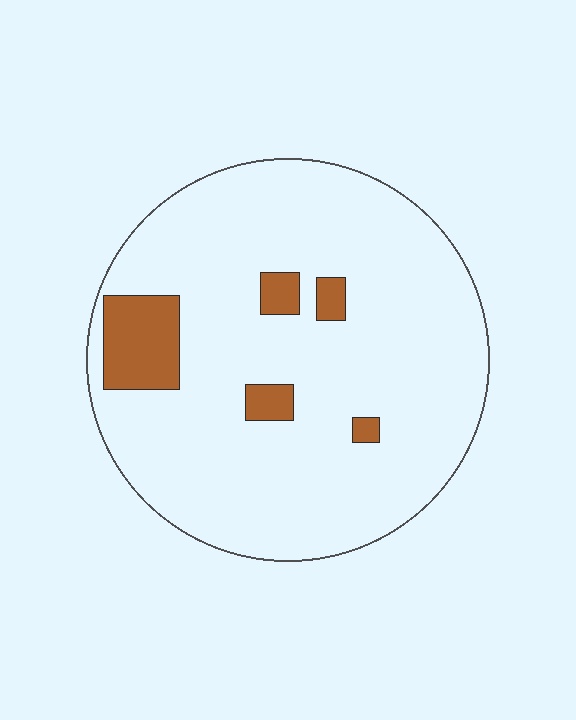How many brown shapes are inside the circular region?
5.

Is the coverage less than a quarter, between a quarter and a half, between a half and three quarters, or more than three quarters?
Less than a quarter.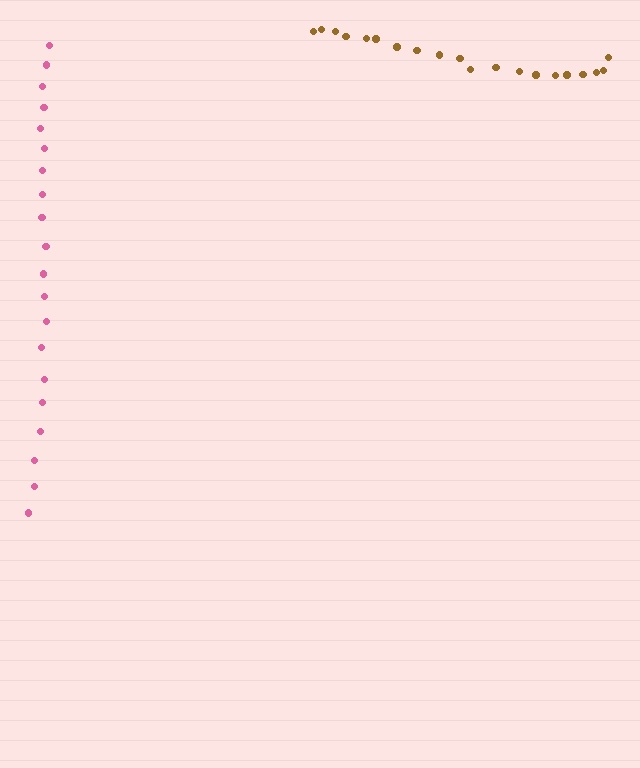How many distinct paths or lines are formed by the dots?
There are 2 distinct paths.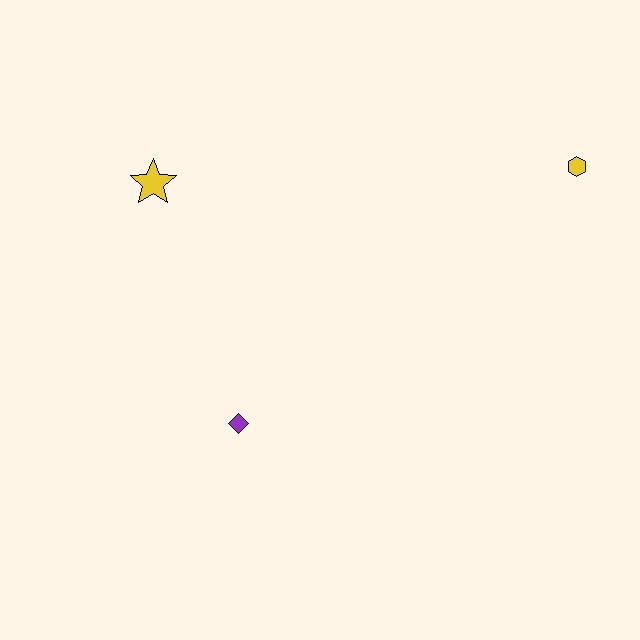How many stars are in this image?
There is 1 star.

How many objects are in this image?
There are 3 objects.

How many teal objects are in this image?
There are no teal objects.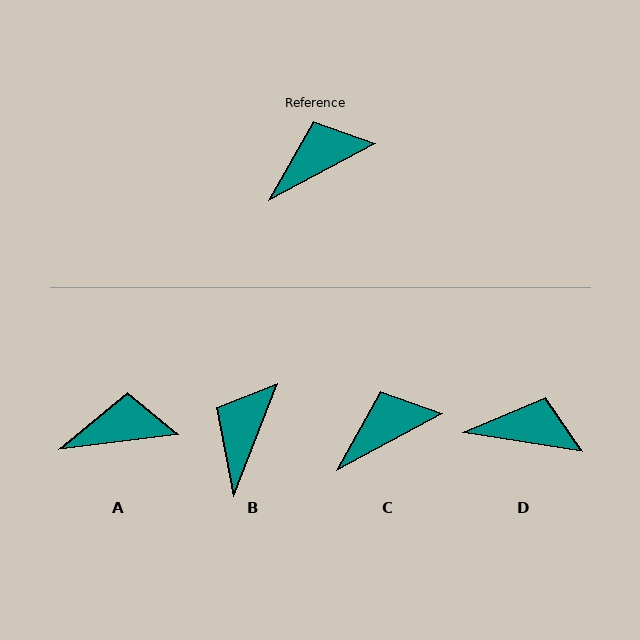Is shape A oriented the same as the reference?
No, it is off by about 21 degrees.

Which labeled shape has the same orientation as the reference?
C.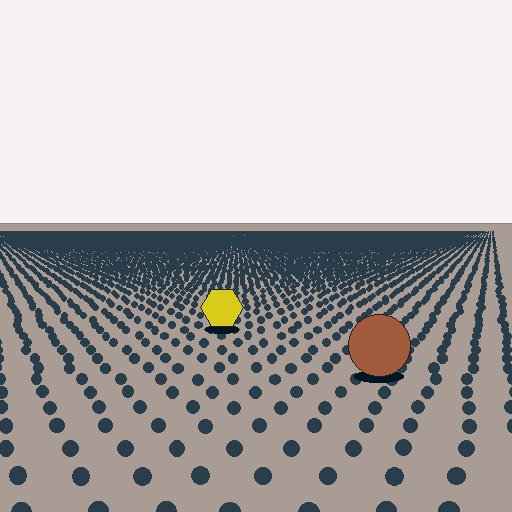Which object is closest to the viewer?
The brown circle is closest. The texture marks near it are larger and more spread out.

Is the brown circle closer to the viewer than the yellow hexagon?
Yes. The brown circle is closer — you can tell from the texture gradient: the ground texture is coarser near it.